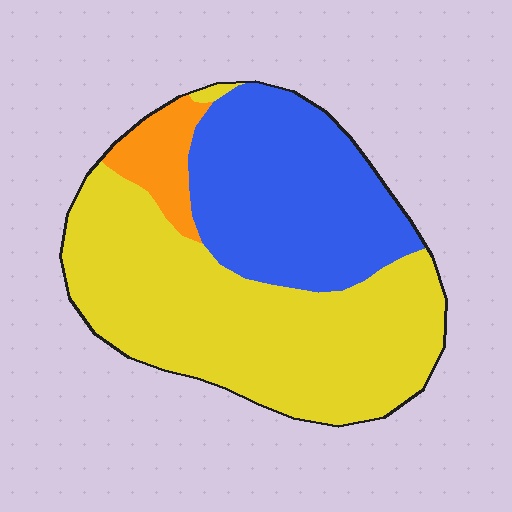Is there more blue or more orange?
Blue.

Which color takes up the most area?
Yellow, at roughly 55%.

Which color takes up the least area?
Orange, at roughly 10%.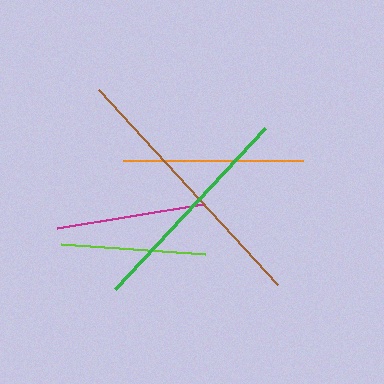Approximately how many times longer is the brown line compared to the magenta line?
The brown line is approximately 1.8 times the length of the magenta line.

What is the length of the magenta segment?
The magenta segment is approximately 148 pixels long.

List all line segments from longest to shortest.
From longest to shortest: brown, green, orange, magenta, lime.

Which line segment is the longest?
The brown line is the longest at approximately 265 pixels.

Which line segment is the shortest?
The lime line is the shortest at approximately 144 pixels.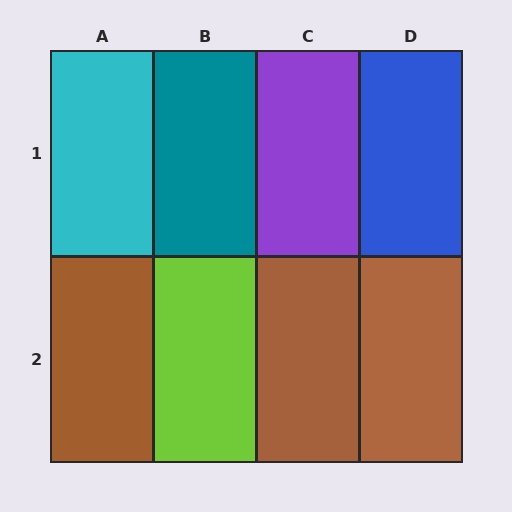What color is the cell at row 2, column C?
Brown.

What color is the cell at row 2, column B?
Lime.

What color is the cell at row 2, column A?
Brown.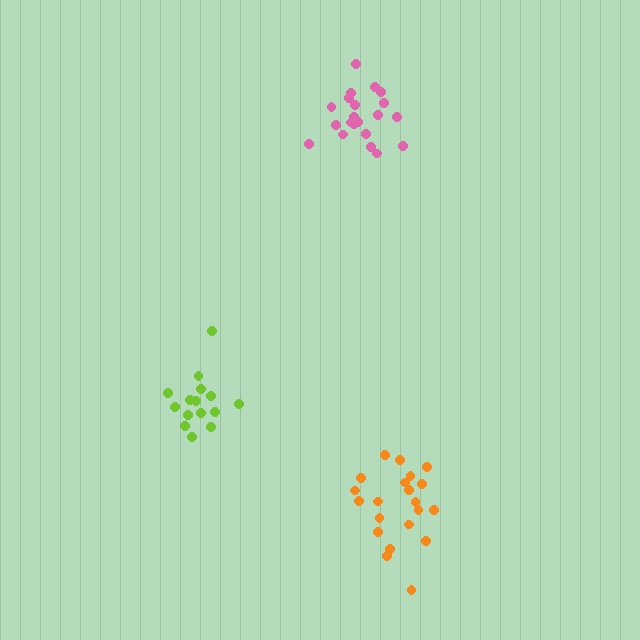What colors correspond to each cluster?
The clusters are colored: pink, orange, lime.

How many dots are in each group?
Group 1: 21 dots, Group 2: 21 dots, Group 3: 15 dots (57 total).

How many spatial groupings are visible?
There are 3 spatial groupings.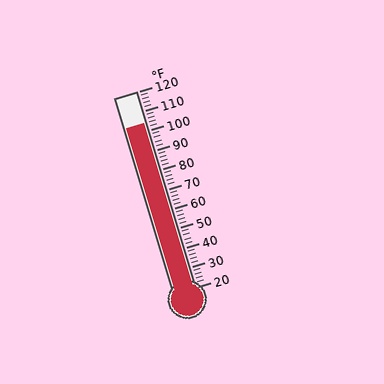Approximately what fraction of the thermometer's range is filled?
The thermometer is filled to approximately 85% of its range.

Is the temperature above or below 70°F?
The temperature is above 70°F.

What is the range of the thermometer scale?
The thermometer scale ranges from 20°F to 120°F.